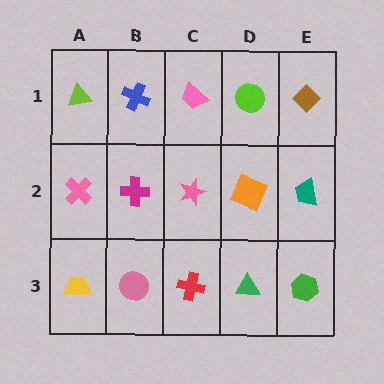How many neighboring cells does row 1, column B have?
3.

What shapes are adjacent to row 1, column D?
An orange square (row 2, column D), a pink trapezoid (row 1, column C), a brown diamond (row 1, column E).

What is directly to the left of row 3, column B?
A yellow trapezoid.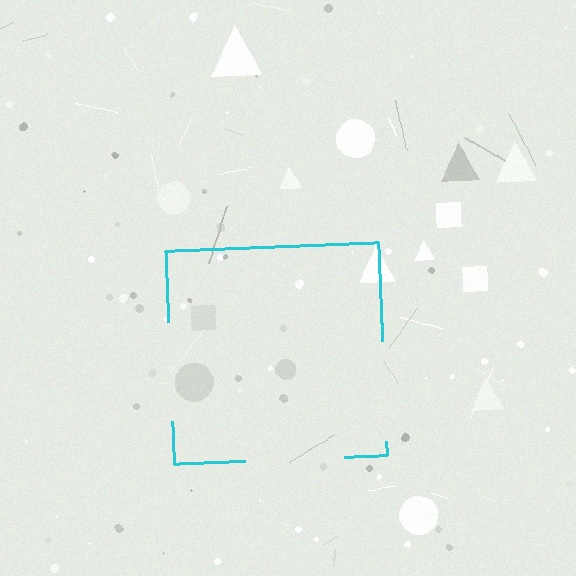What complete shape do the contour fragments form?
The contour fragments form a square.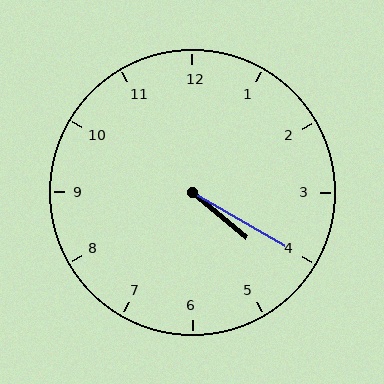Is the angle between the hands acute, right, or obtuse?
It is acute.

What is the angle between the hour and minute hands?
Approximately 10 degrees.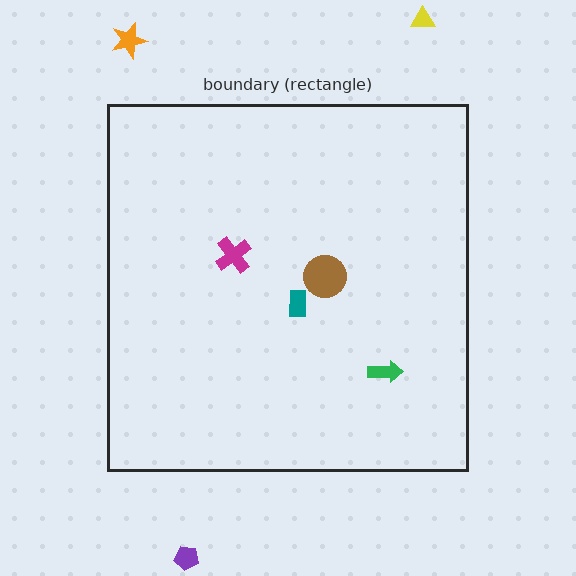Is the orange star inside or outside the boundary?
Outside.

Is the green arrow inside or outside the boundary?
Inside.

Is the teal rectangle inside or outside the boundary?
Inside.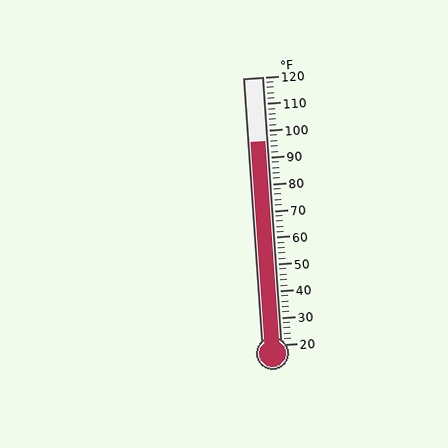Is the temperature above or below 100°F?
The temperature is below 100°F.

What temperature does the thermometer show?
The thermometer shows approximately 96°F.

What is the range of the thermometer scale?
The thermometer scale ranges from 20°F to 120°F.